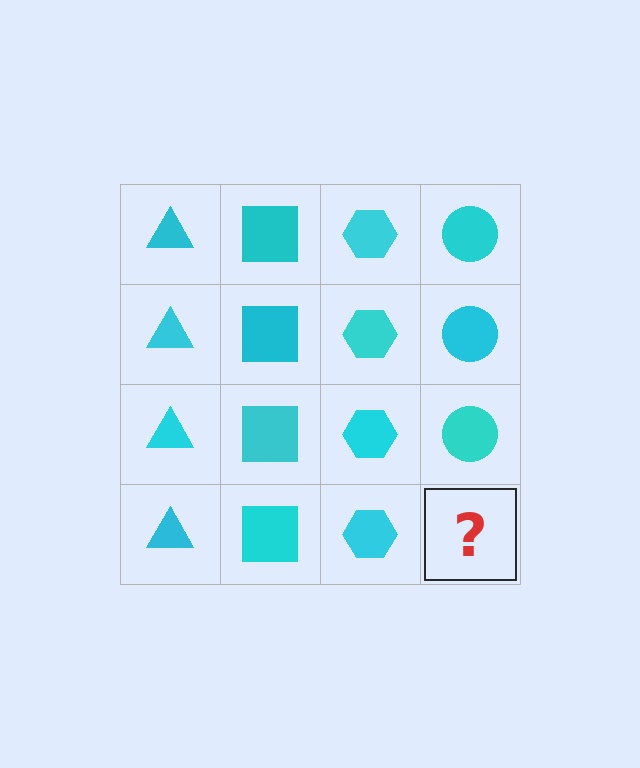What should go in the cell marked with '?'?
The missing cell should contain a cyan circle.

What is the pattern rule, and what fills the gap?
The rule is that each column has a consistent shape. The gap should be filled with a cyan circle.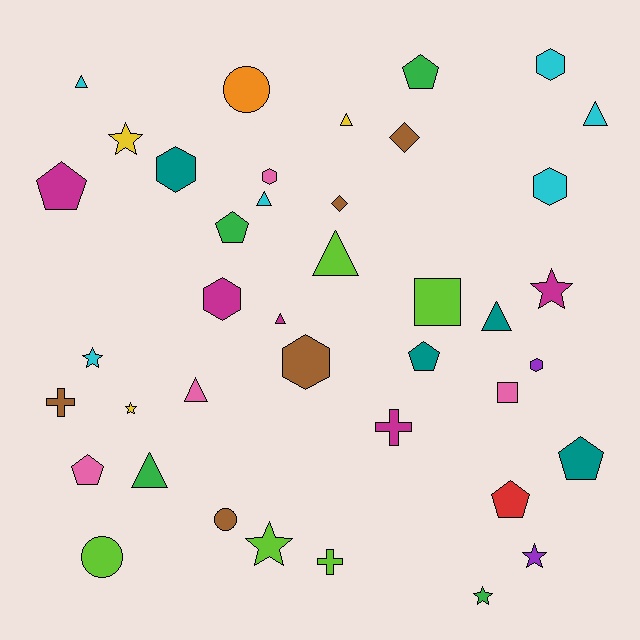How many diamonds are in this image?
There are 2 diamonds.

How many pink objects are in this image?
There are 4 pink objects.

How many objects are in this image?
There are 40 objects.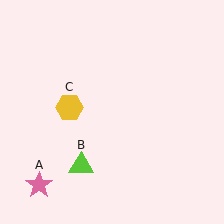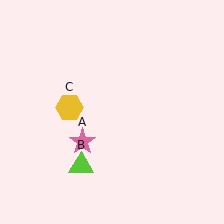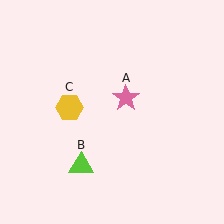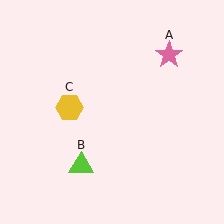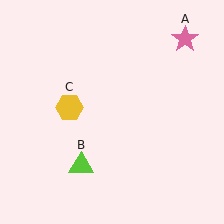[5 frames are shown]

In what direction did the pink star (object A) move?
The pink star (object A) moved up and to the right.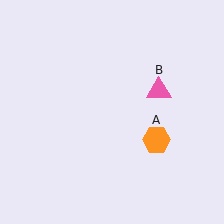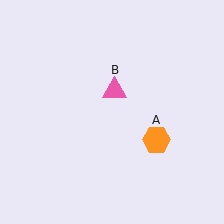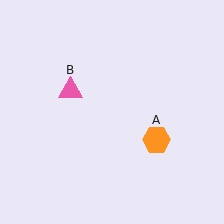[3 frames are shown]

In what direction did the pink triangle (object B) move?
The pink triangle (object B) moved left.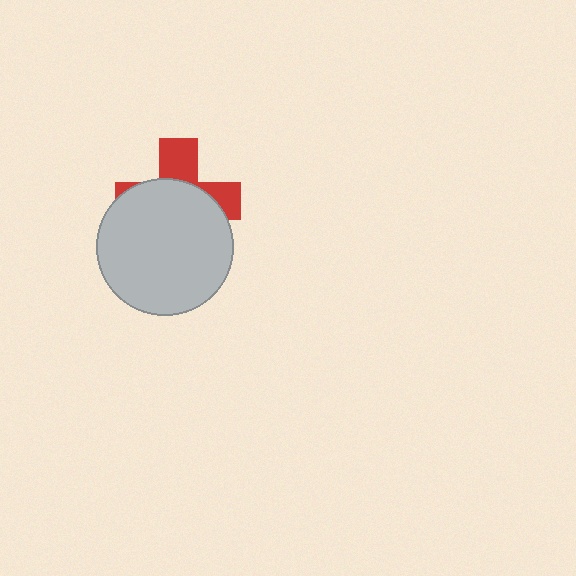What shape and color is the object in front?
The object in front is a light gray circle.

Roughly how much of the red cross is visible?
A small part of it is visible (roughly 35%).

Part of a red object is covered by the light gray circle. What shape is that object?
It is a cross.